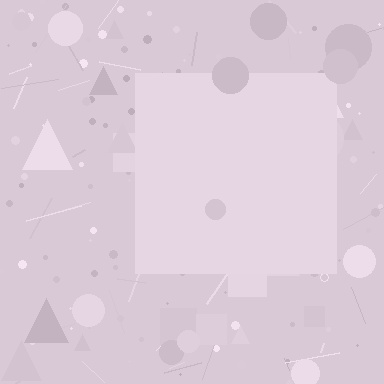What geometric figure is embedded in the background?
A square is embedded in the background.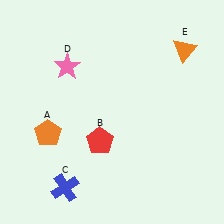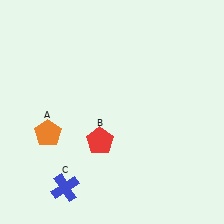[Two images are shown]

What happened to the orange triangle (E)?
The orange triangle (E) was removed in Image 2. It was in the top-right area of Image 1.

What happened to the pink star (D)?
The pink star (D) was removed in Image 2. It was in the top-left area of Image 1.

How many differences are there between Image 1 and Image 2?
There are 2 differences between the two images.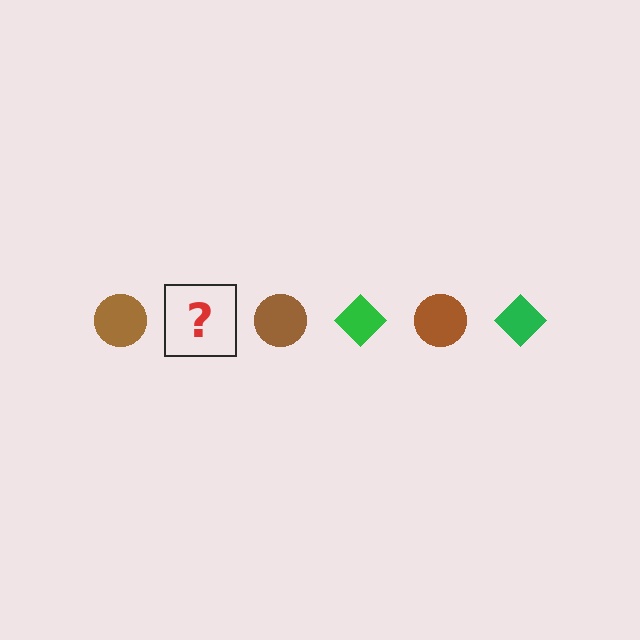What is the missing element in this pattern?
The missing element is a green diamond.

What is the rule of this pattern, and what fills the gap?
The rule is that the pattern alternates between brown circle and green diamond. The gap should be filled with a green diamond.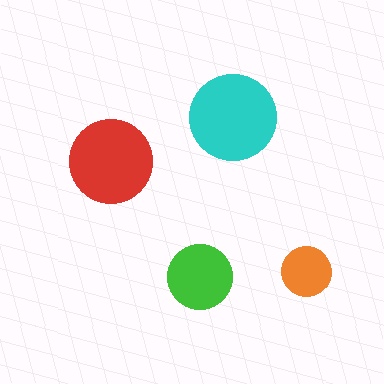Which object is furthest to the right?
The orange circle is rightmost.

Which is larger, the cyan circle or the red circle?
The cyan one.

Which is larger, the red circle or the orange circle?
The red one.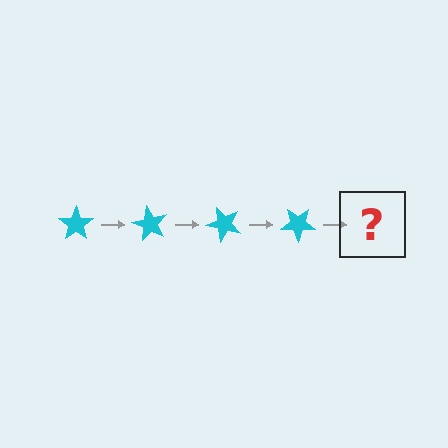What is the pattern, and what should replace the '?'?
The pattern is that the star rotates 60 degrees each step. The '?' should be a cyan star rotated 240 degrees.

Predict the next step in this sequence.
The next step is a cyan star rotated 240 degrees.